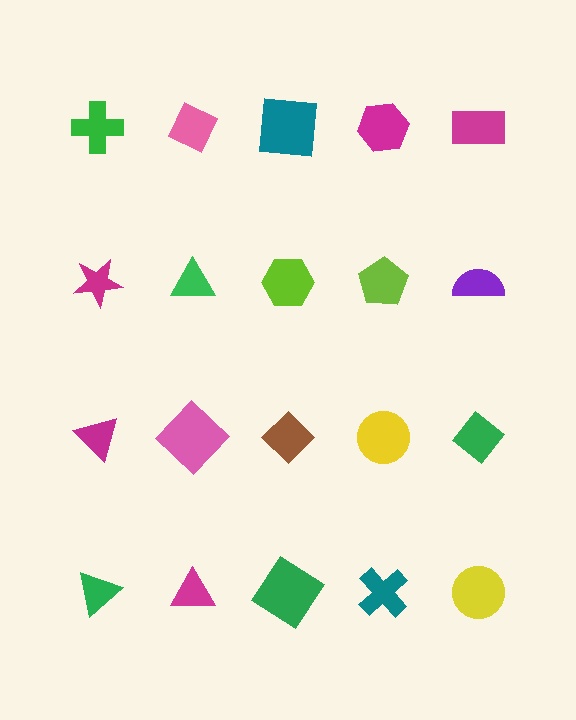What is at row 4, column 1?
A green triangle.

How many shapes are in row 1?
5 shapes.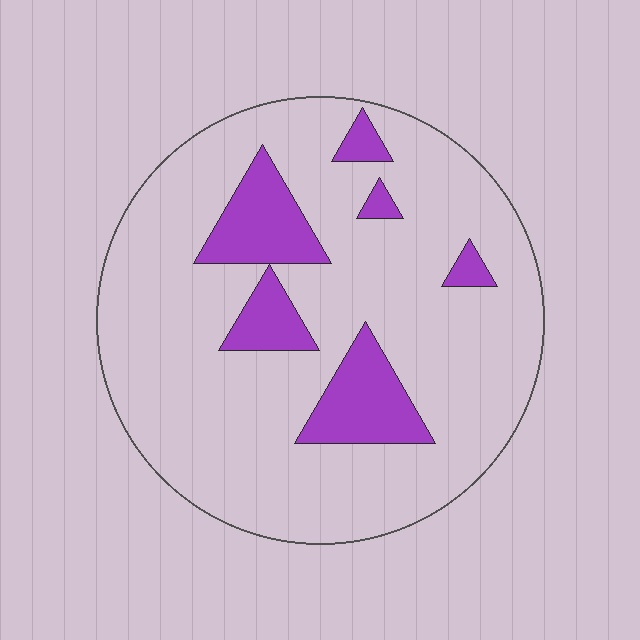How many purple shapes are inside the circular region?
6.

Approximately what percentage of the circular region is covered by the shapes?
Approximately 15%.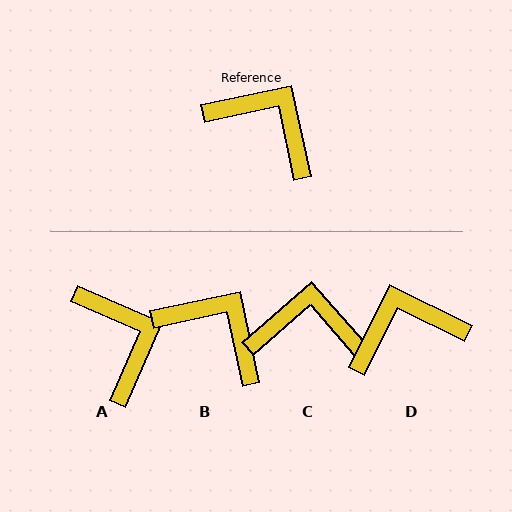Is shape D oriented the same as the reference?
No, it is off by about 52 degrees.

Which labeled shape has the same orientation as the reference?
B.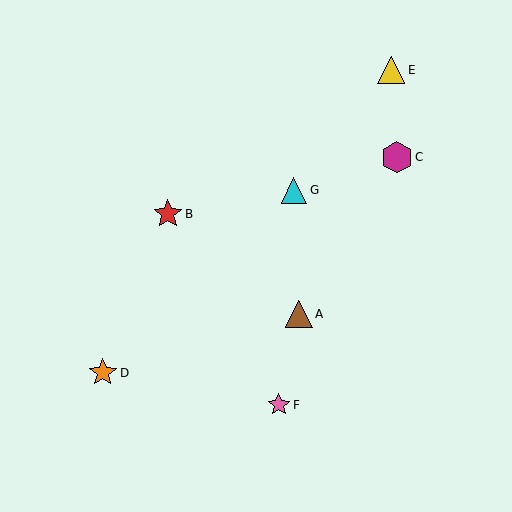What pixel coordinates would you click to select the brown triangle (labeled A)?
Click at (299, 314) to select the brown triangle A.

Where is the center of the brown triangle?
The center of the brown triangle is at (299, 314).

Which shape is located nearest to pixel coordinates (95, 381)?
The orange star (labeled D) at (103, 373) is nearest to that location.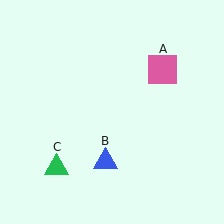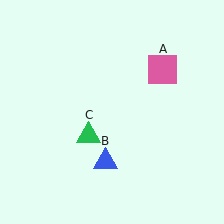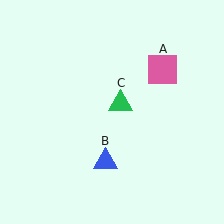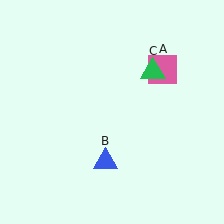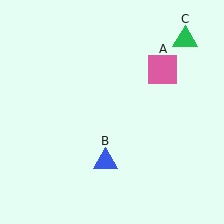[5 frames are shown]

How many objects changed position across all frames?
1 object changed position: green triangle (object C).